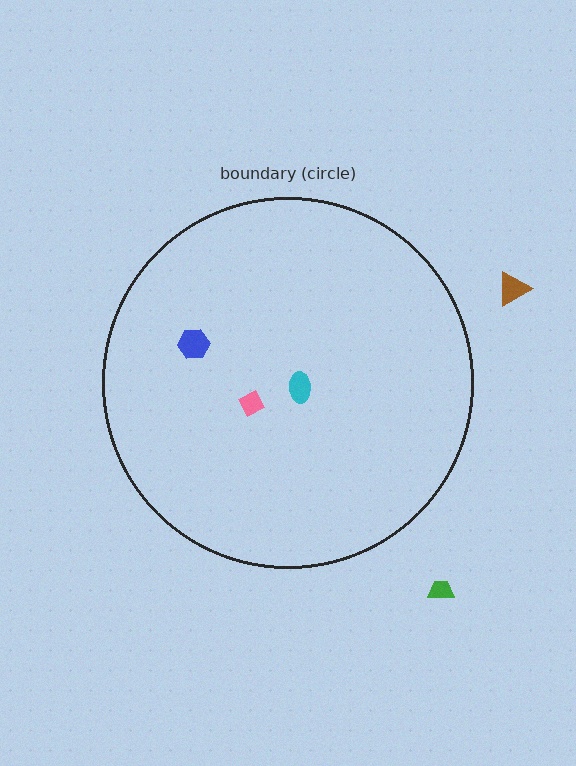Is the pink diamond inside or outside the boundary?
Inside.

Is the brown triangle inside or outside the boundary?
Outside.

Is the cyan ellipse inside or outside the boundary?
Inside.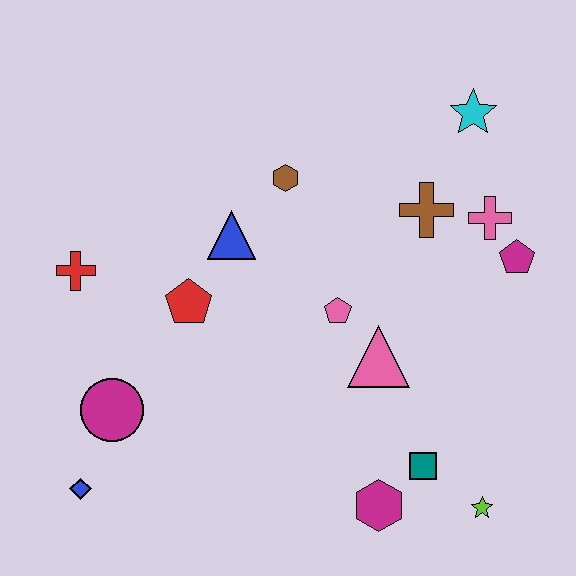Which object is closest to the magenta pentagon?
The pink cross is closest to the magenta pentagon.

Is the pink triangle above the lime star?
Yes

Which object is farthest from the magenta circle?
The cyan star is farthest from the magenta circle.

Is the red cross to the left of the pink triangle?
Yes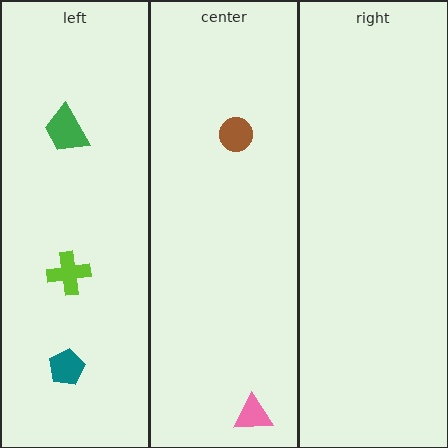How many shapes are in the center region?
2.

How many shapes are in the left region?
3.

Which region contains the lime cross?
The left region.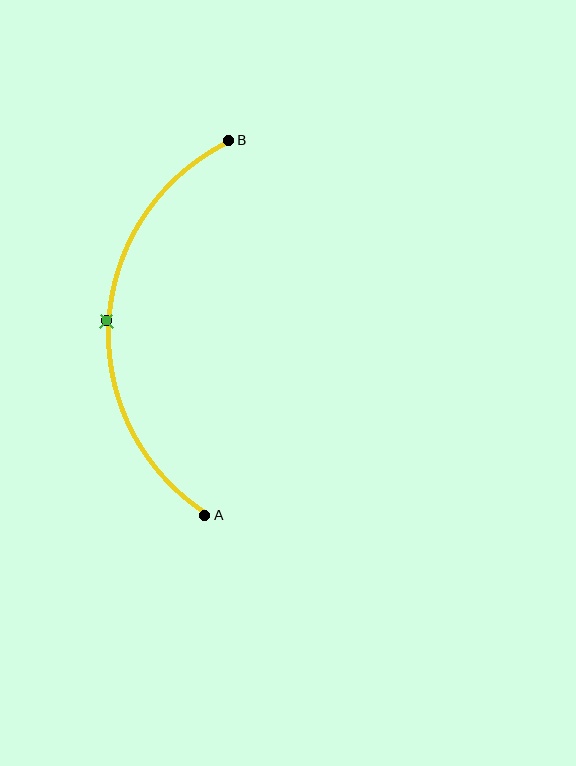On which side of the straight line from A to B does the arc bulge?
The arc bulges to the left of the straight line connecting A and B.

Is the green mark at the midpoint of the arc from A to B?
Yes. The green mark lies on the arc at equal arc-length from both A and B — it is the arc midpoint.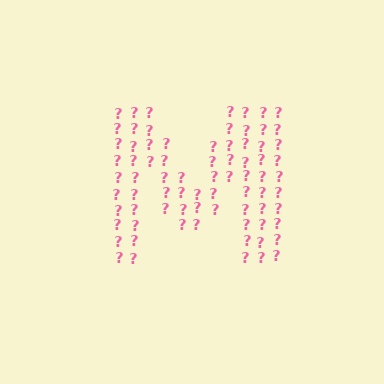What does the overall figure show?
The overall figure shows the letter M.